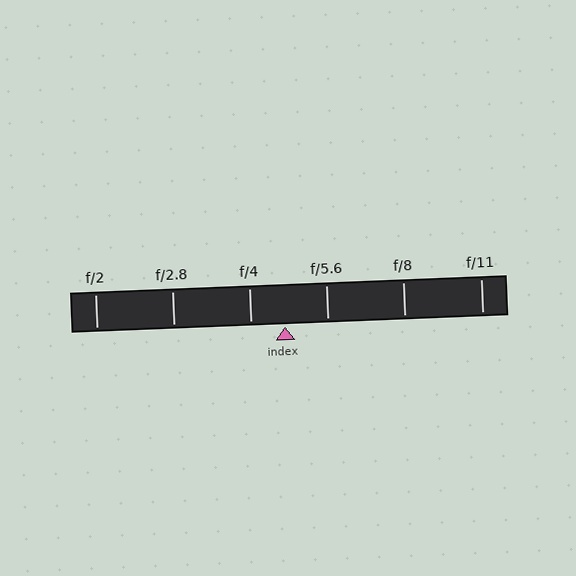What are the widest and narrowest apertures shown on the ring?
The widest aperture shown is f/2 and the narrowest is f/11.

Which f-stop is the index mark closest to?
The index mark is closest to f/4.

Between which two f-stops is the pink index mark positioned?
The index mark is between f/4 and f/5.6.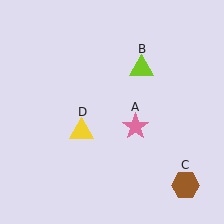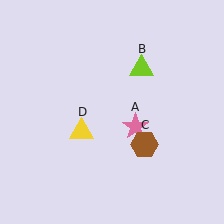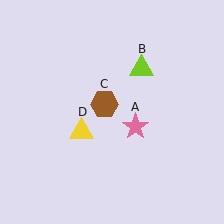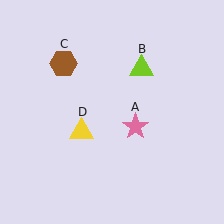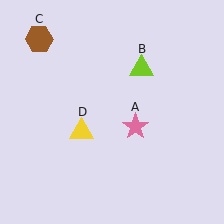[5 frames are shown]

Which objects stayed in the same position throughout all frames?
Pink star (object A) and lime triangle (object B) and yellow triangle (object D) remained stationary.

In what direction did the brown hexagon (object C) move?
The brown hexagon (object C) moved up and to the left.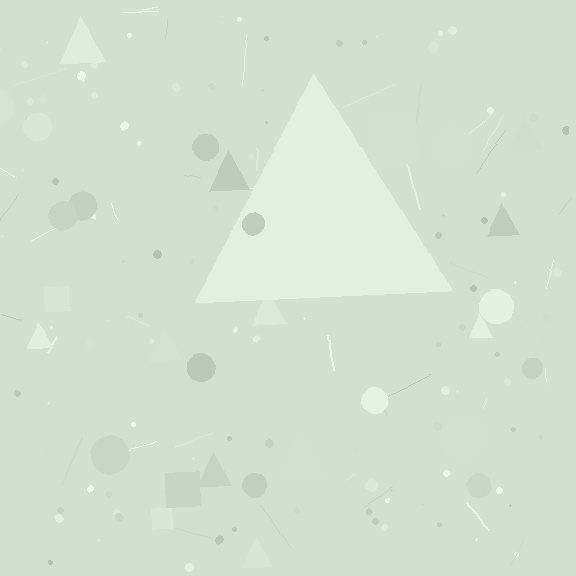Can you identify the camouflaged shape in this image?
The camouflaged shape is a triangle.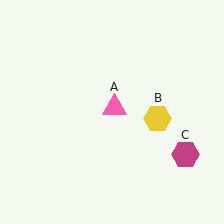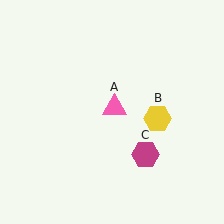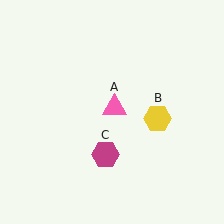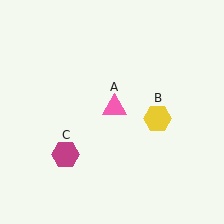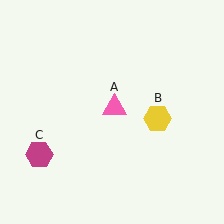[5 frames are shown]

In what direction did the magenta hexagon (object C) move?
The magenta hexagon (object C) moved left.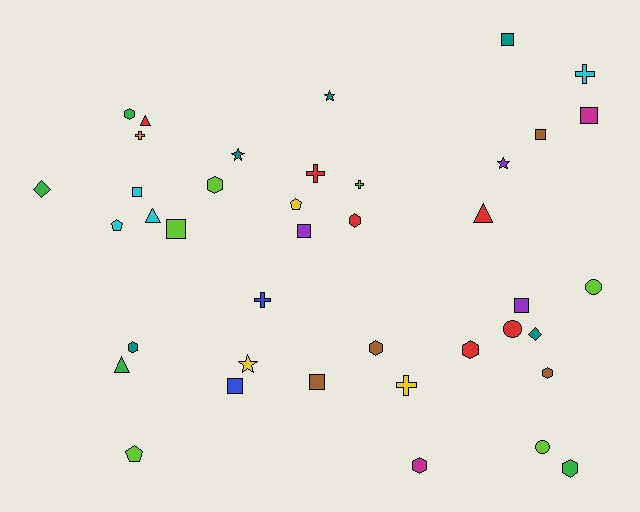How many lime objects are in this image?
There are 6 lime objects.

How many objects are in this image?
There are 40 objects.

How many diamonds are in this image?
There are 2 diamonds.